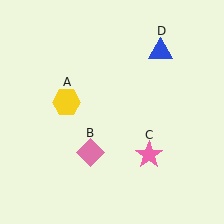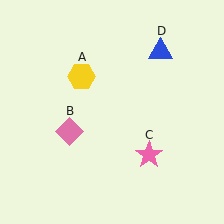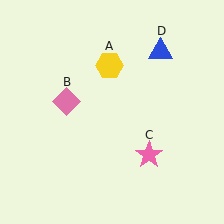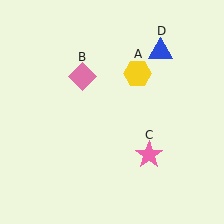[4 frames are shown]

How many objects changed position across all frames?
2 objects changed position: yellow hexagon (object A), pink diamond (object B).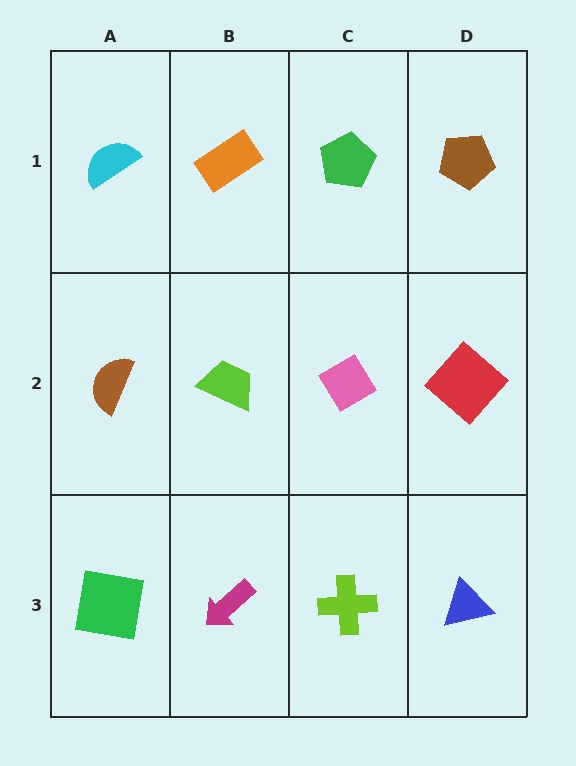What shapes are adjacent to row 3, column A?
A brown semicircle (row 2, column A), a magenta arrow (row 3, column B).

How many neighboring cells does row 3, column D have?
2.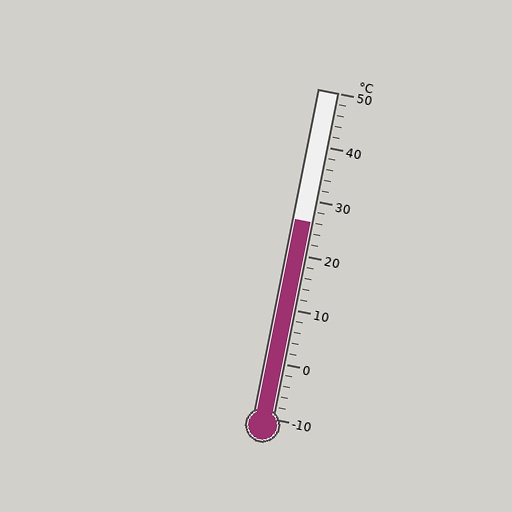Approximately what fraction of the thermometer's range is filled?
The thermometer is filled to approximately 60% of its range.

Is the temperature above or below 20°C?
The temperature is above 20°C.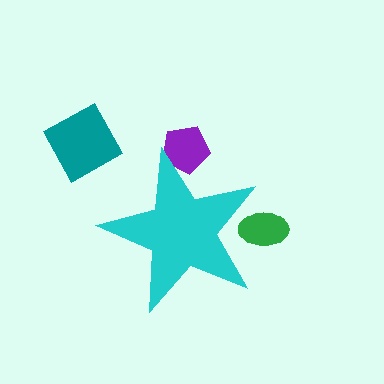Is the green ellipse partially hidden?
Yes, the green ellipse is partially hidden behind the cyan star.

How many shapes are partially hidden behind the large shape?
2 shapes are partially hidden.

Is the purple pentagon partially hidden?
Yes, the purple pentagon is partially hidden behind the cyan star.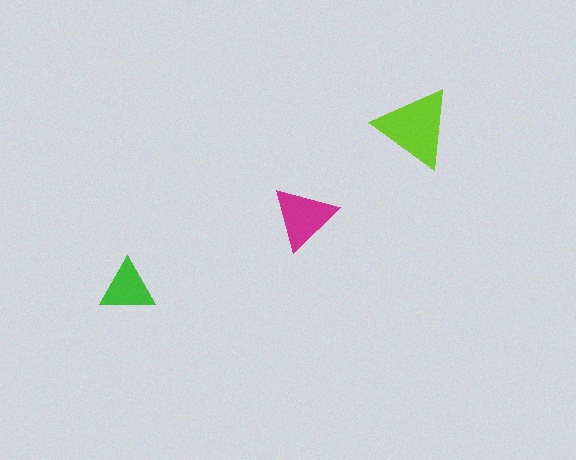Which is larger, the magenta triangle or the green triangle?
The magenta one.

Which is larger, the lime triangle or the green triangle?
The lime one.